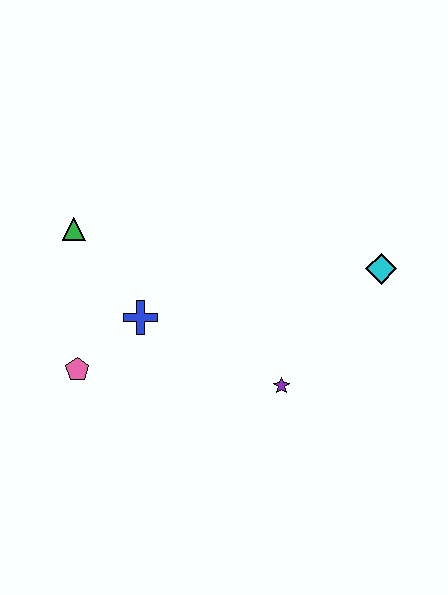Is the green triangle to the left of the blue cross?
Yes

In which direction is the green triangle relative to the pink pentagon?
The green triangle is above the pink pentagon.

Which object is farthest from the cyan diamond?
The pink pentagon is farthest from the cyan diamond.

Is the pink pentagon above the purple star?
Yes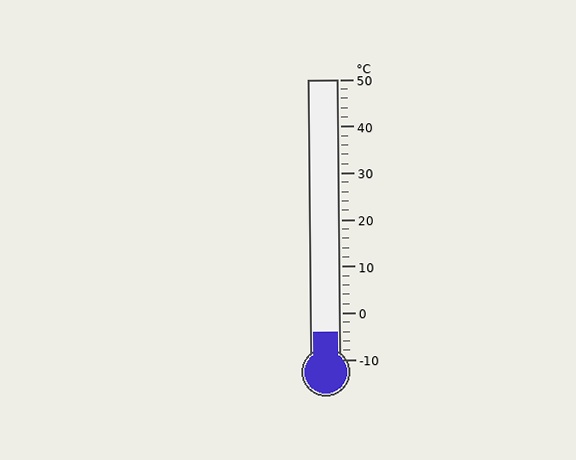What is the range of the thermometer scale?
The thermometer scale ranges from -10°C to 50°C.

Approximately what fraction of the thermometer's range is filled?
The thermometer is filled to approximately 10% of its range.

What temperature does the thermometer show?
The thermometer shows approximately -4°C.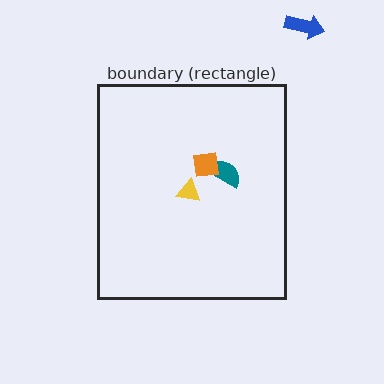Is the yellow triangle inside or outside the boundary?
Inside.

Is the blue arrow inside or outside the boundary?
Outside.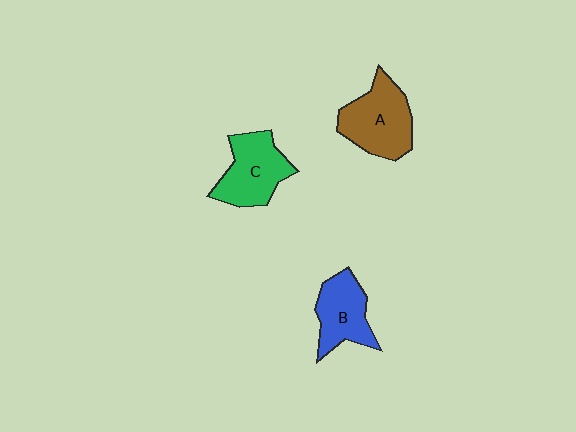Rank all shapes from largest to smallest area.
From largest to smallest: A (brown), C (green), B (blue).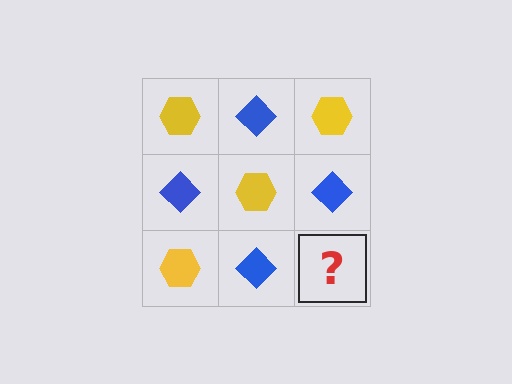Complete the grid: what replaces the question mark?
The question mark should be replaced with a yellow hexagon.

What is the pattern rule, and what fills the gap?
The rule is that it alternates yellow hexagon and blue diamond in a checkerboard pattern. The gap should be filled with a yellow hexagon.